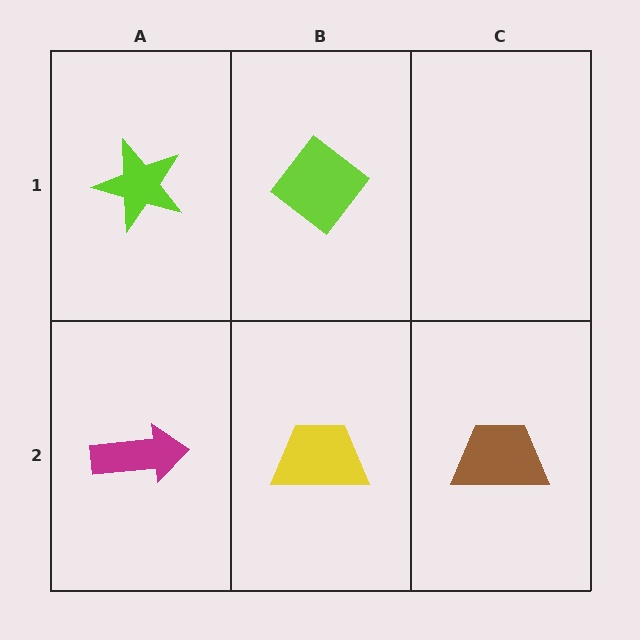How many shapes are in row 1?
2 shapes.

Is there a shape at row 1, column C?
No, that cell is empty.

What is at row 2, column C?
A brown trapezoid.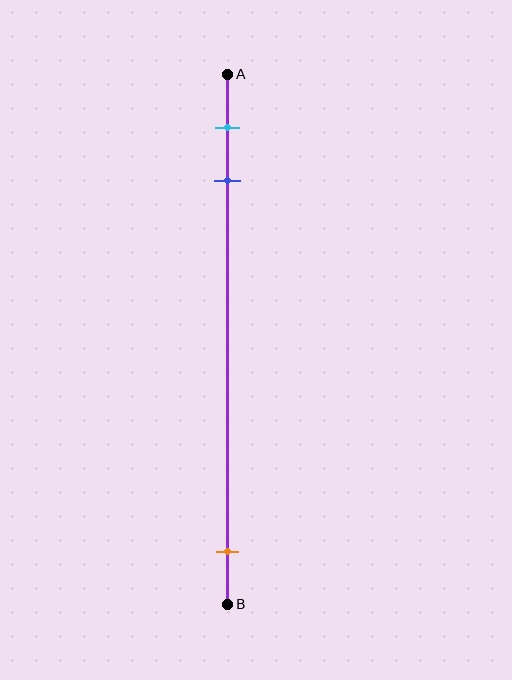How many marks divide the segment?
There are 3 marks dividing the segment.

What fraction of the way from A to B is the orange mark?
The orange mark is approximately 90% (0.9) of the way from A to B.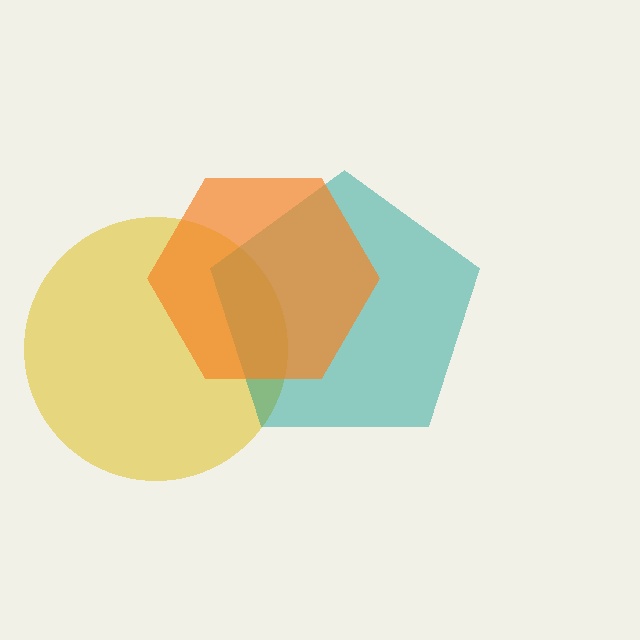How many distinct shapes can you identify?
There are 3 distinct shapes: a yellow circle, a teal pentagon, an orange hexagon.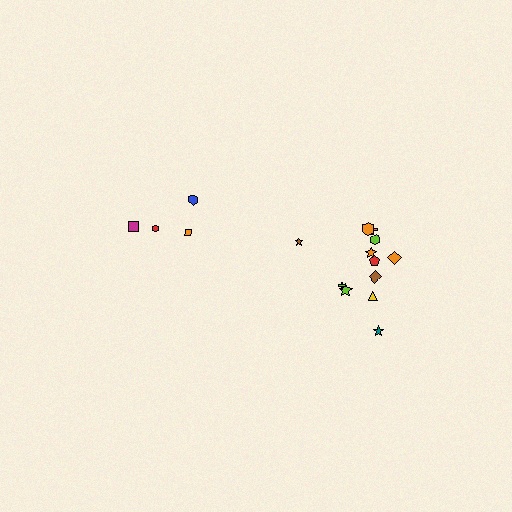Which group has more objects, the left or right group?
The right group.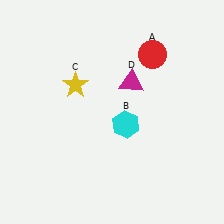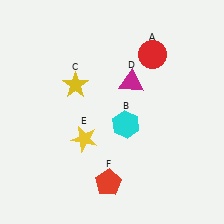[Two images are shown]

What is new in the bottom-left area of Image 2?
A red pentagon (F) was added in the bottom-left area of Image 2.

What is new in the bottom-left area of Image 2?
A yellow star (E) was added in the bottom-left area of Image 2.